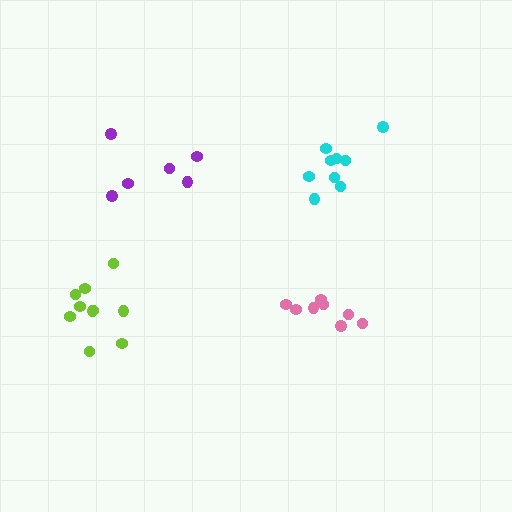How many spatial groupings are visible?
There are 4 spatial groupings.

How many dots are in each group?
Group 1: 10 dots, Group 2: 9 dots, Group 3: 8 dots, Group 4: 6 dots (33 total).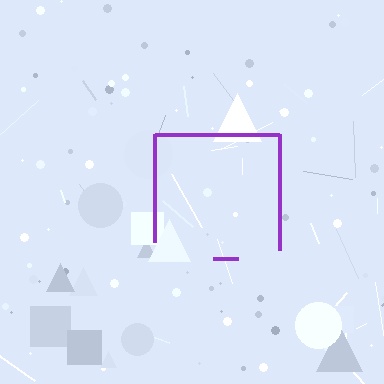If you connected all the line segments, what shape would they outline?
They would outline a square.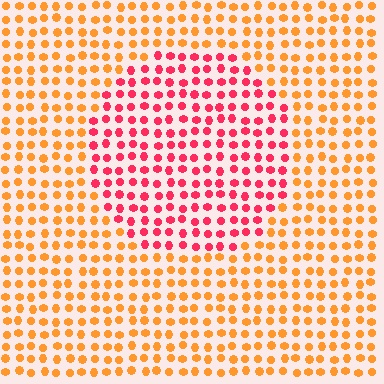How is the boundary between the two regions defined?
The boundary is defined purely by a slight shift in hue (about 45 degrees). Spacing, size, and orientation are identical on both sides.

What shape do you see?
I see a circle.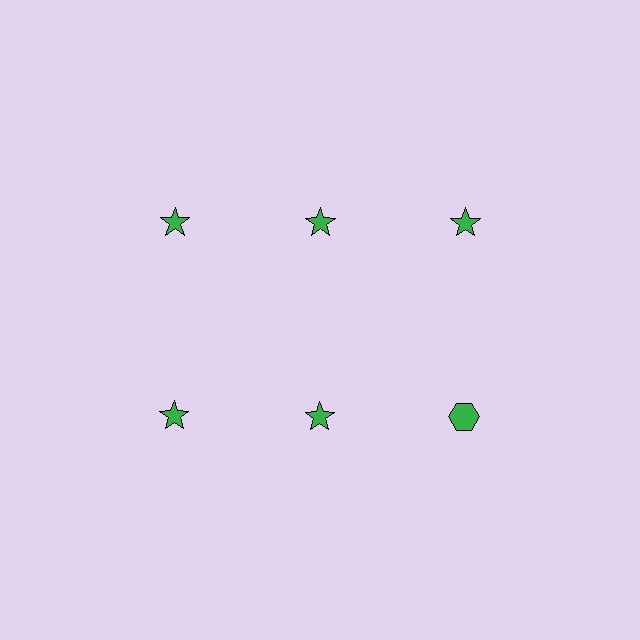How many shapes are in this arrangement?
There are 6 shapes arranged in a grid pattern.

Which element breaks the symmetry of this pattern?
The green hexagon in the second row, center column breaks the symmetry. All other shapes are green stars.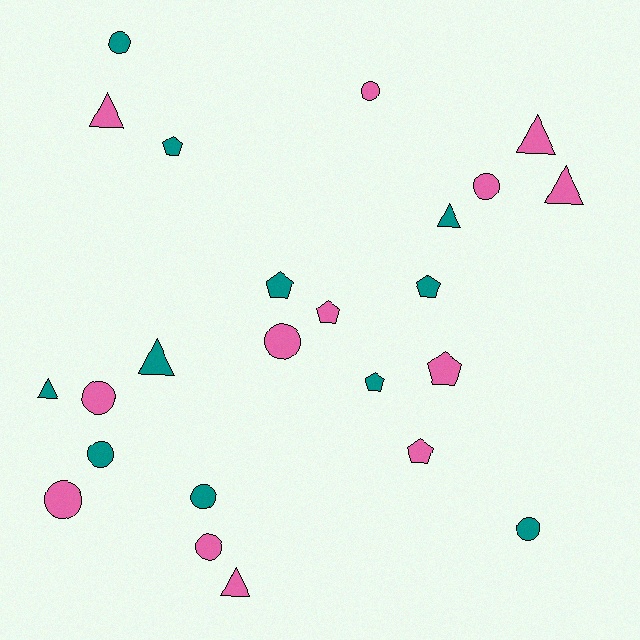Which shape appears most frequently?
Circle, with 10 objects.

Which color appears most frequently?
Pink, with 13 objects.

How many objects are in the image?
There are 24 objects.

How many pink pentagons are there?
There are 3 pink pentagons.